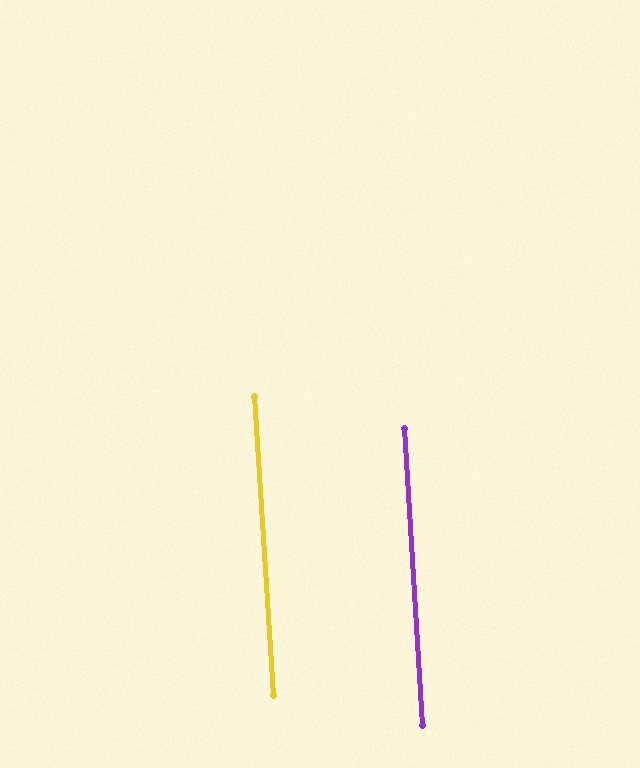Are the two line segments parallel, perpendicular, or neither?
Parallel — their directions differ by only 0.2°.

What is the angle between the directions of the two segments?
Approximately 0 degrees.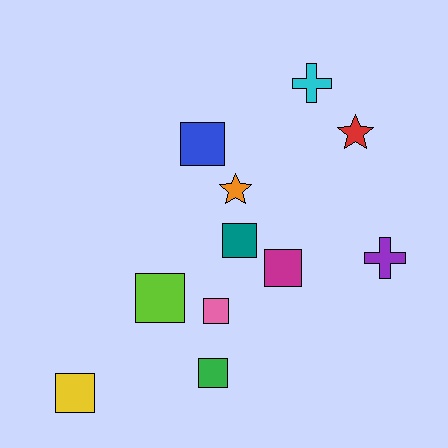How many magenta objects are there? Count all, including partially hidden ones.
There is 1 magenta object.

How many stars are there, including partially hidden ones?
There are 2 stars.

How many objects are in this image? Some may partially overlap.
There are 11 objects.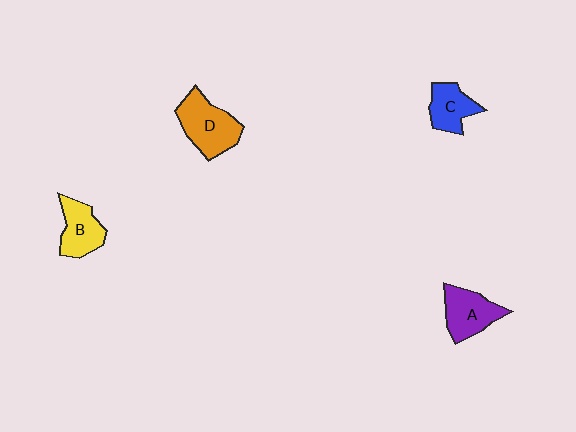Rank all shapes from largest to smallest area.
From largest to smallest: D (orange), A (purple), B (yellow), C (blue).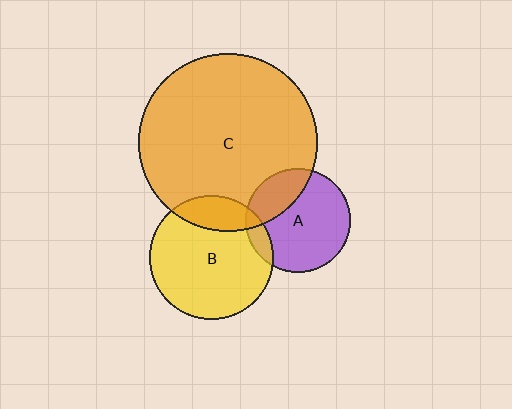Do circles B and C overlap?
Yes.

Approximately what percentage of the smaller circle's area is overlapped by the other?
Approximately 20%.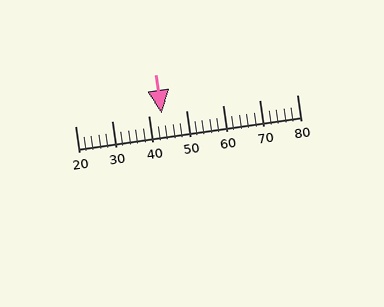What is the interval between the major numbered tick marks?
The major tick marks are spaced 10 units apart.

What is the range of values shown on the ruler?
The ruler shows values from 20 to 80.